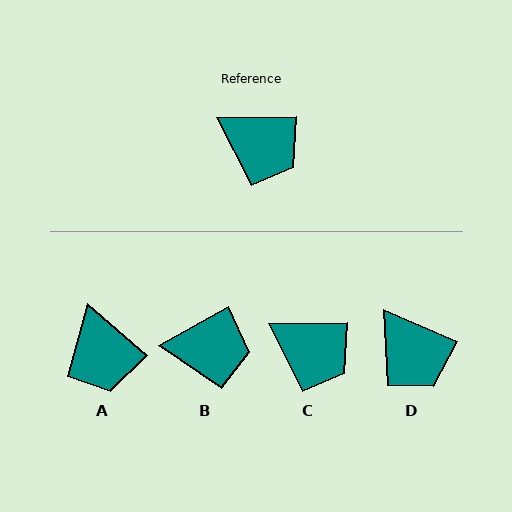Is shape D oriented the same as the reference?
No, it is off by about 24 degrees.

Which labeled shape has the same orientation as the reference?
C.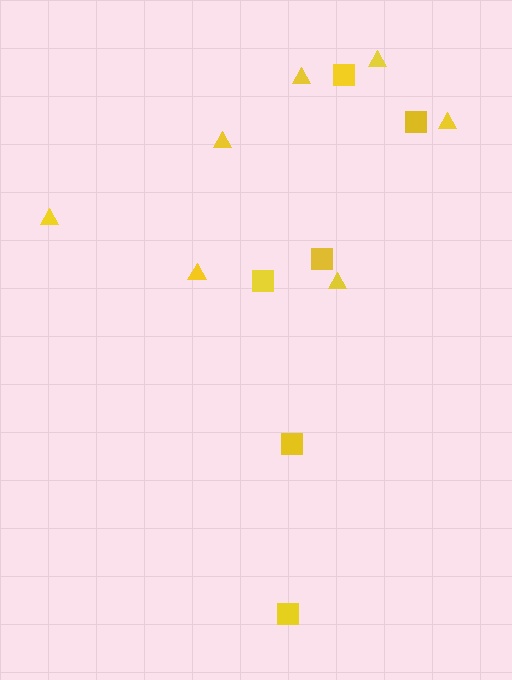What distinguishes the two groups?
There are 2 groups: one group of squares (6) and one group of triangles (7).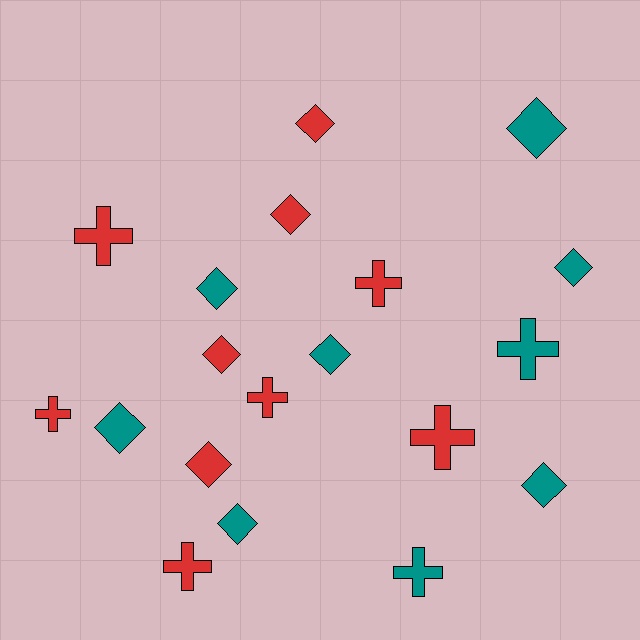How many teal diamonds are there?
There are 7 teal diamonds.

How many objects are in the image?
There are 19 objects.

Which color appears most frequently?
Red, with 10 objects.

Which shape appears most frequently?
Diamond, with 11 objects.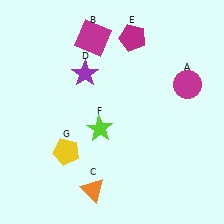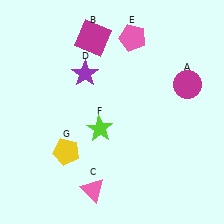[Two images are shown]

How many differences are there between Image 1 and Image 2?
There are 2 differences between the two images.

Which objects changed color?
C changed from orange to pink. E changed from magenta to pink.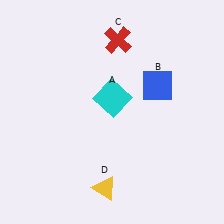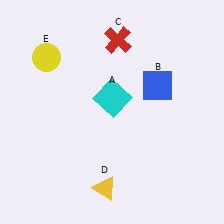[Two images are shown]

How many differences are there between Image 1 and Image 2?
There is 1 difference between the two images.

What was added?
A yellow circle (E) was added in Image 2.